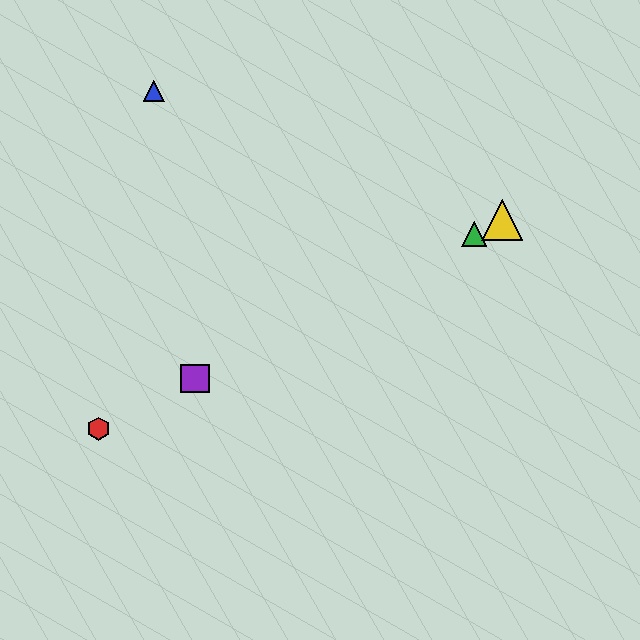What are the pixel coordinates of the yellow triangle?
The yellow triangle is at (502, 220).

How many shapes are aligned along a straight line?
4 shapes (the red hexagon, the green triangle, the yellow triangle, the purple square) are aligned along a straight line.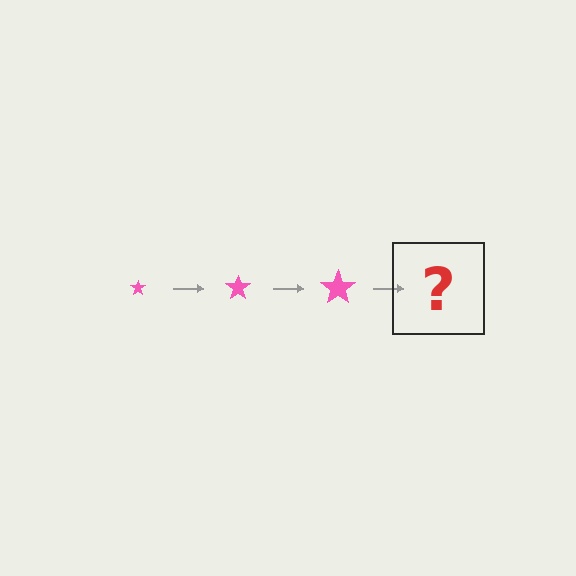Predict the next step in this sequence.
The next step is a pink star, larger than the previous one.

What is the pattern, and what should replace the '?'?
The pattern is that the star gets progressively larger each step. The '?' should be a pink star, larger than the previous one.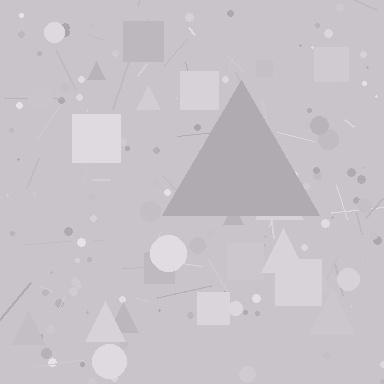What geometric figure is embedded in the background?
A triangle is embedded in the background.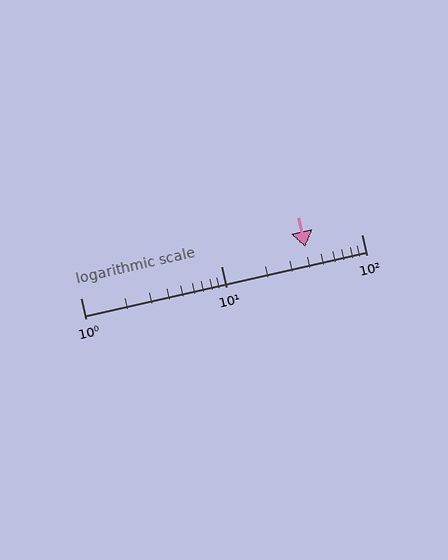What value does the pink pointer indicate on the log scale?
The pointer indicates approximately 40.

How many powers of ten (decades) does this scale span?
The scale spans 2 decades, from 1 to 100.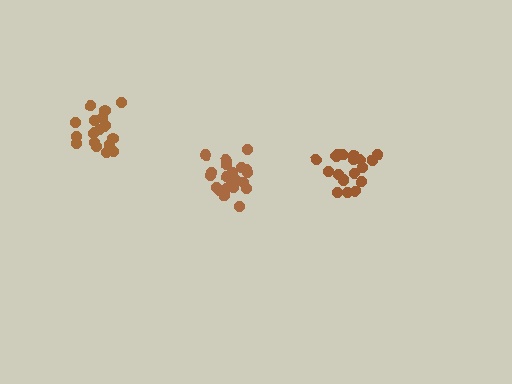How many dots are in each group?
Group 1: 19 dots, Group 2: 19 dots, Group 3: 21 dots (59 total).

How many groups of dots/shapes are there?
There are 3 groups.